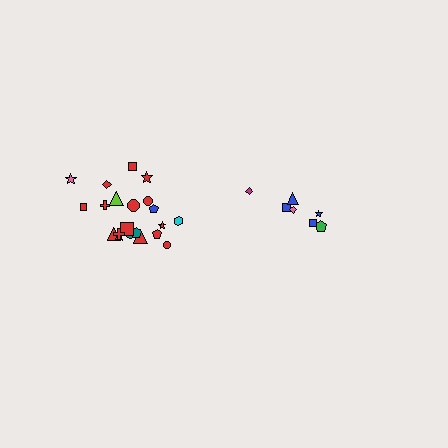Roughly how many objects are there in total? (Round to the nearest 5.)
Roughly 30 objects in total.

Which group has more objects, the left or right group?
The left group.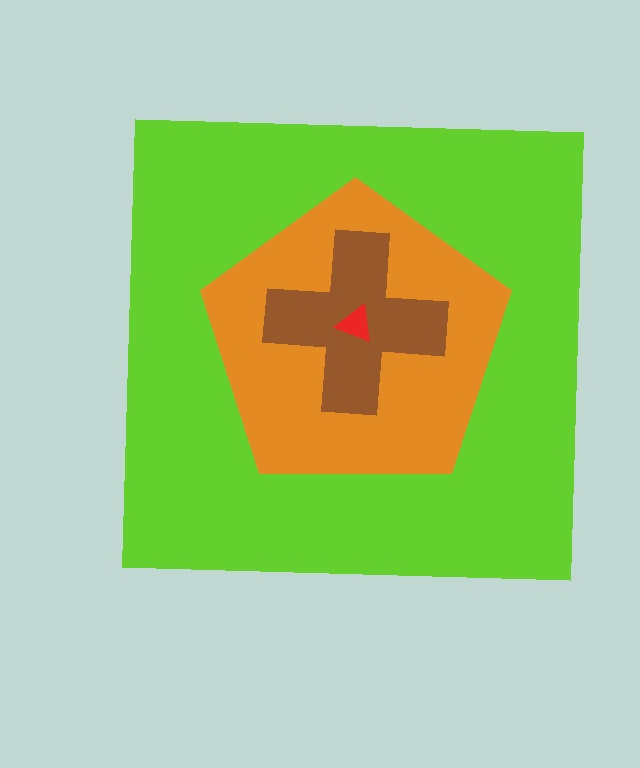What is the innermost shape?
The red triangle.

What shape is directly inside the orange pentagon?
The brown cross.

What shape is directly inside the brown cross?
The red triangle.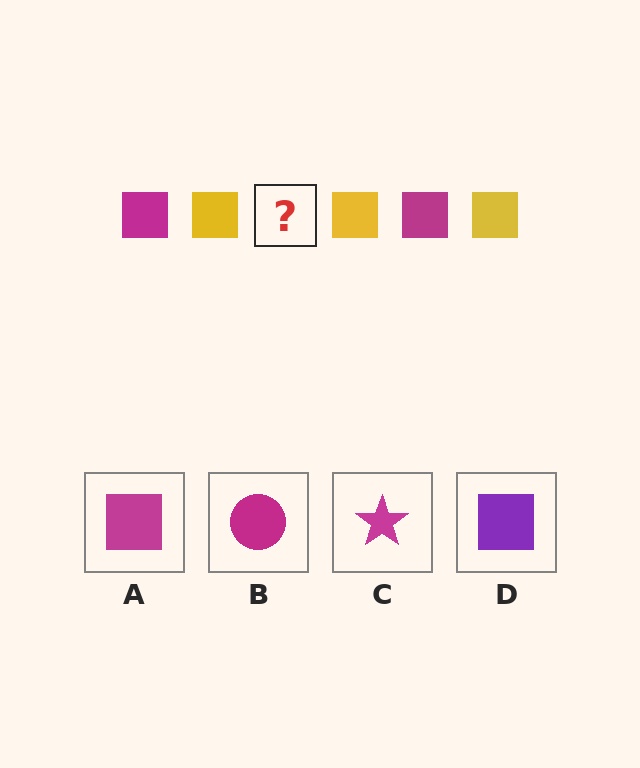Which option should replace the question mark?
Option A.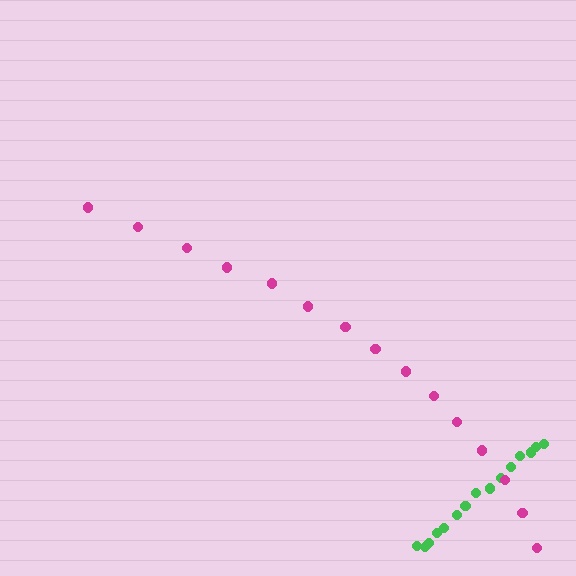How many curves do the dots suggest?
There are 2 distinct paths.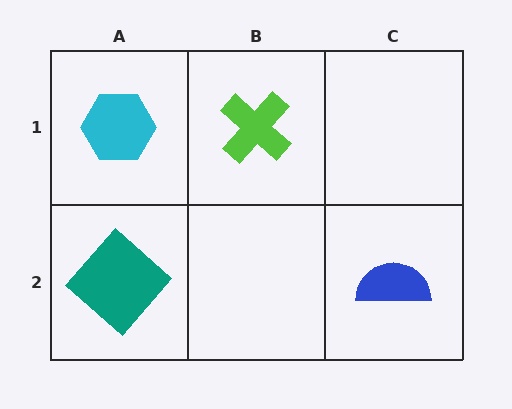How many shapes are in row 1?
2 shapes.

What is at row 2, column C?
A blue semicircle.